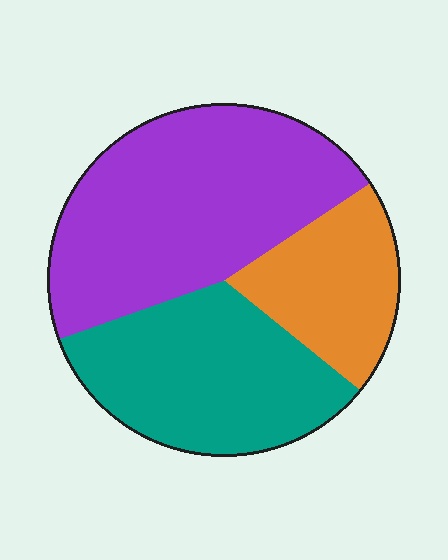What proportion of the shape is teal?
Teal covers 34% of the shape.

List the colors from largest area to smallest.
From largest to smallest: purple, teal, orange.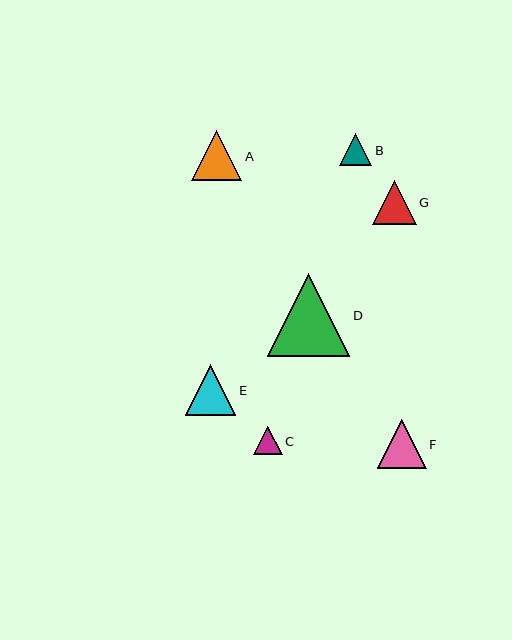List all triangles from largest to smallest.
From largest to smallest: D, E, A, F, G, B, C.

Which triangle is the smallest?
Triangle C is the smallest with a size of approximately 29 pixels.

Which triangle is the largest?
Triangle D is the largest with a size of approximately 83 pixels.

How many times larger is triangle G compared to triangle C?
Triangle G is approximately 1.5 times the size of triangle C.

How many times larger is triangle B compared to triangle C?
Triangle B is approximately 1.1 times the size of triangle C.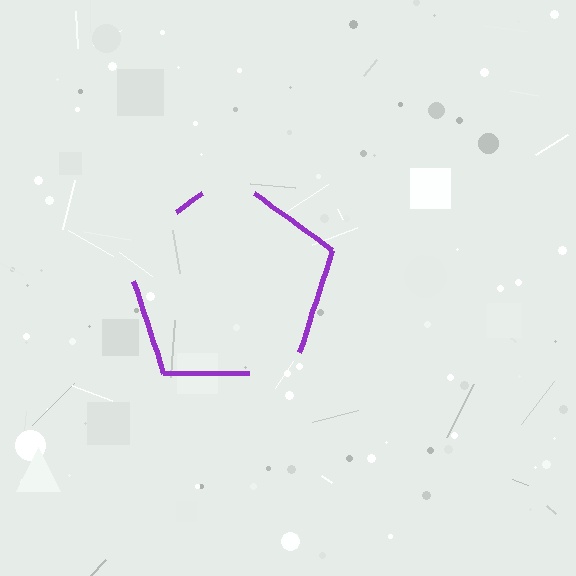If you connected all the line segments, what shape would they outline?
They would outline a pentagon.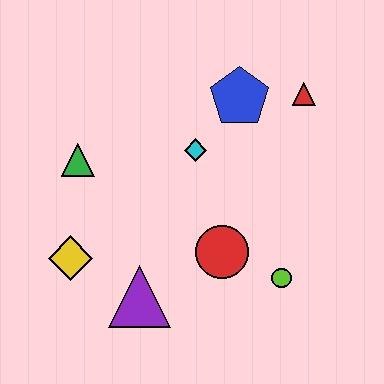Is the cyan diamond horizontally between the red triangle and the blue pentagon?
No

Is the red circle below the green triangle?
Yes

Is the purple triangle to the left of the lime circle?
Yes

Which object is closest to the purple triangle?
The yellow diamond is closest to the purple triangle.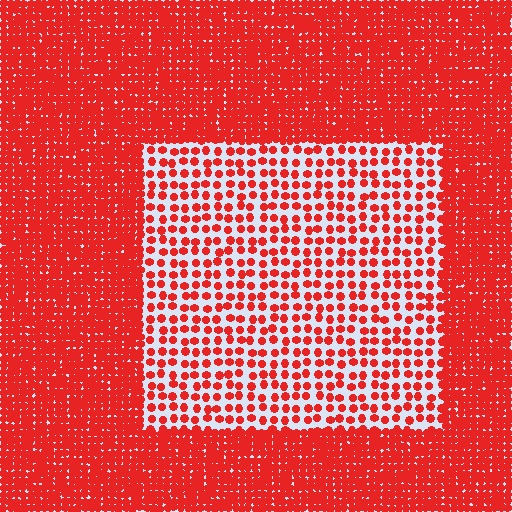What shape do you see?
I see a rectangle.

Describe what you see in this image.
The image contains small red elements arranged at two different densities. A rectangle-shaped region is visible where the elements are less densely packed than the surrounding area.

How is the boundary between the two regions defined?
The boundary is defined by a change in element density (approximately 2.7x ratio). All elements are the same color, size, and shape.